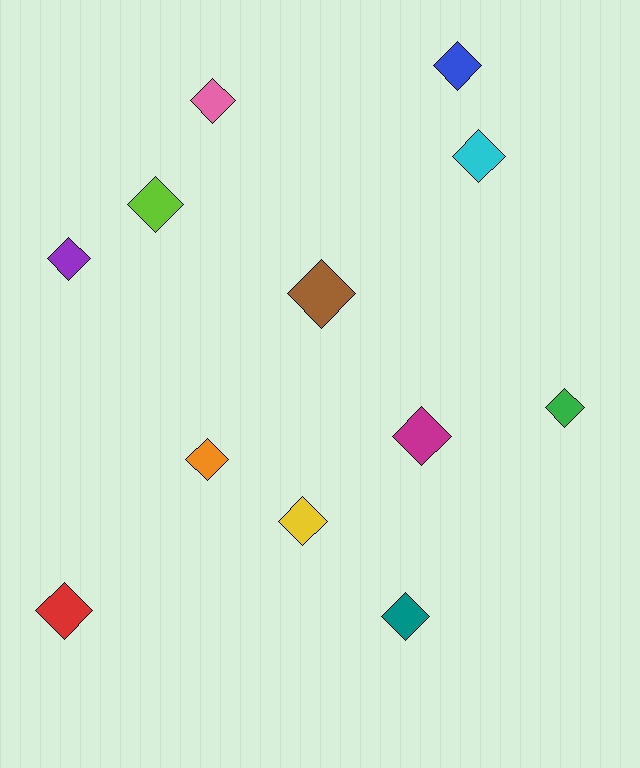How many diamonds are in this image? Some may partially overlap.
There are 12 diamonds.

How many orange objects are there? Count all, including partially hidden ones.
There is 1 orange object.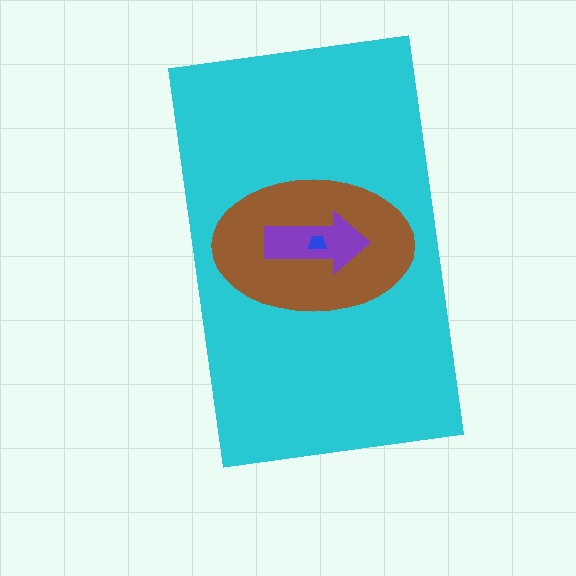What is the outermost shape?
The cyan rectangle.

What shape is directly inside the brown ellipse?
The purple arrow.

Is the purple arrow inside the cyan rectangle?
Yes.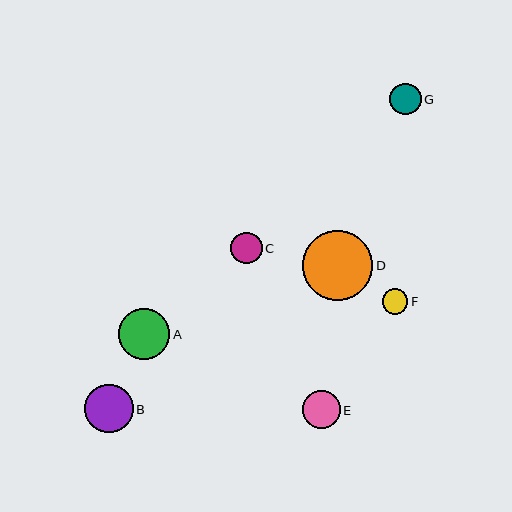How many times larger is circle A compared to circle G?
Circle A is approximately 1.6 times the size of circle G.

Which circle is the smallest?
Circle F is the smallest with a size of approximately 26 pixels.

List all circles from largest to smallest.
From largest to smallest: D, A, B, E, C, G, F.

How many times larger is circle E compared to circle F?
Circle E is approximately 1.5 times the size of circle F.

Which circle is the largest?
Circle D is the largest with a size of approximately 70 pixels.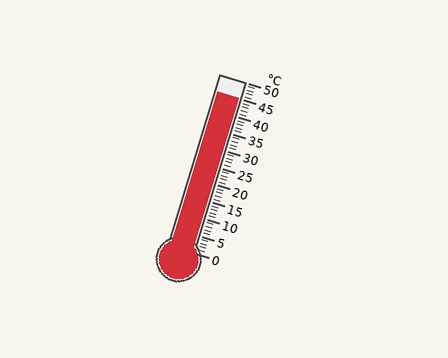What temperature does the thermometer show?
The thermometer shows approximately 45°C.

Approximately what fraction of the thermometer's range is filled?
The thermometer is filled to approximately 90% of its range.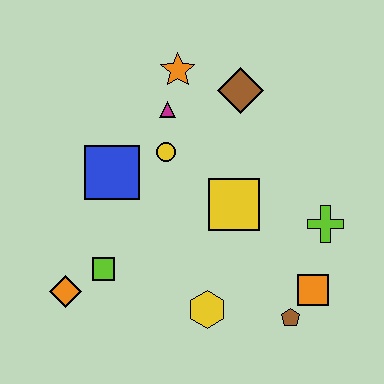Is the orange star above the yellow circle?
Yes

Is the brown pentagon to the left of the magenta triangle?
No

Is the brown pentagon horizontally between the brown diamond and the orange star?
No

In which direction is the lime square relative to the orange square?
The lime square is to the left of the orange square.